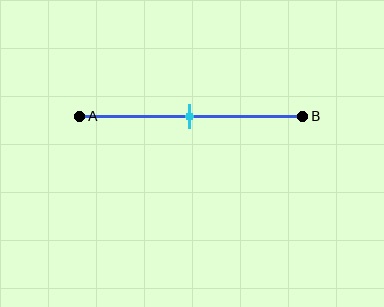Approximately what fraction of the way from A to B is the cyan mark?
The cyan mark is approximately 50% of the way from A to B.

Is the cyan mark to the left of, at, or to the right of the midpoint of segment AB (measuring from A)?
The cyan mark is approximately at the midpoint of segment AB.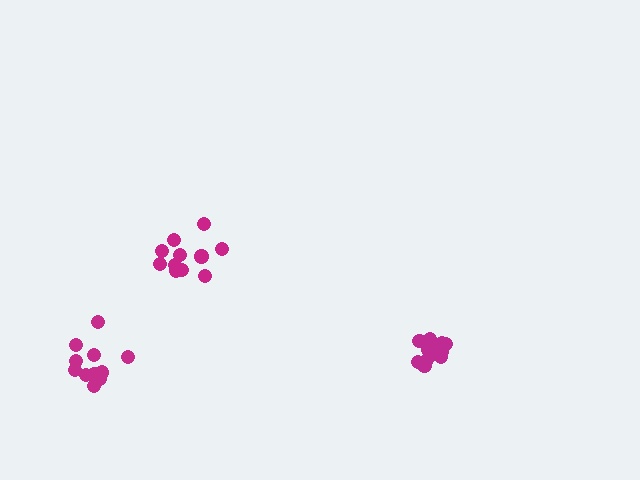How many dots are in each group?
Group 1: 11 dots, Group 2: 11 dots, Group 3: 15 dots (37 total).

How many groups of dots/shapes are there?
There are 3 groups.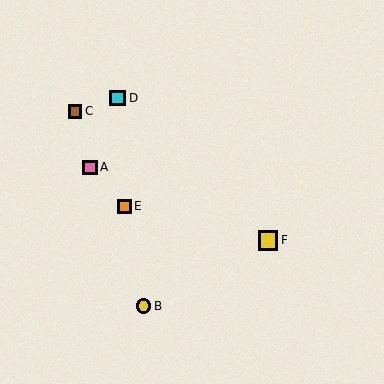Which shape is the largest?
The yellow square (labeled F) is the largest.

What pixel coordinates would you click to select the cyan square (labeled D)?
Click at (118, 98) to select the cyan square D.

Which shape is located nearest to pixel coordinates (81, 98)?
The brown square (labeled C) at (75, 111) is nearest to that location.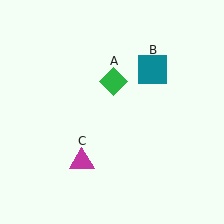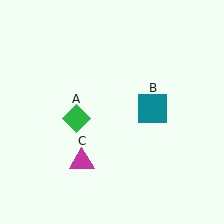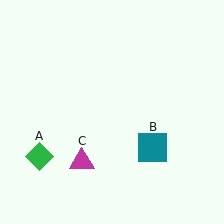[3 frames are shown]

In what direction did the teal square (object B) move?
The teal square (object B) moved down.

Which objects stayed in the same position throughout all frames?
Magenta triangle (object C) remained stationary.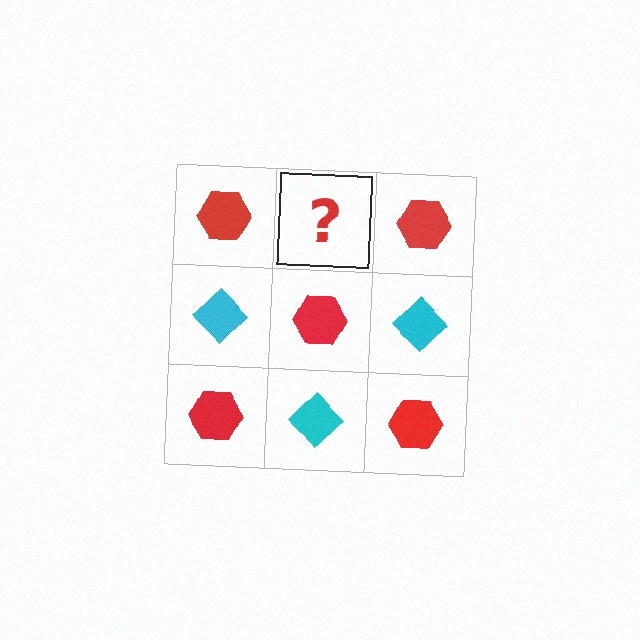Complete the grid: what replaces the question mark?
The question mark should be replaced with a cyan diamond.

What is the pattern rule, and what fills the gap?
The rule is that it alternates red hexagon and cyan diamond in a checkerboard pattern. The gap should be filled with a cyan diamond.